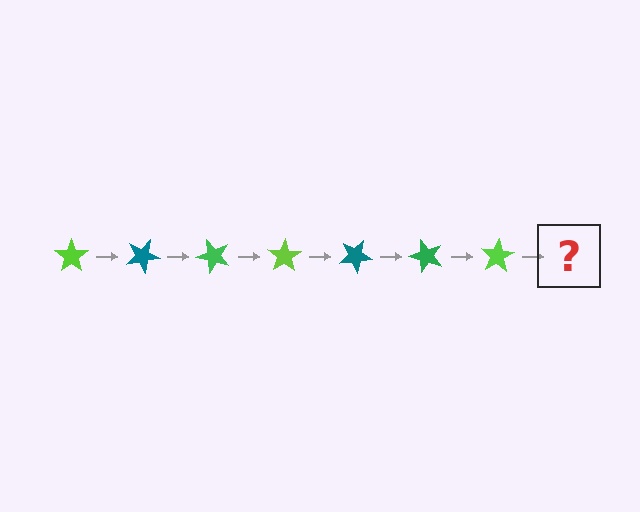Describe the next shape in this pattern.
It should be a teal star, rotated 175 degrees from the start.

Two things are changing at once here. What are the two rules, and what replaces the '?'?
The two rules are that it rotates 25 degrees each step and the color cycles through lime, teal, and green. The '?' should be a teal star, rotated 175 degrees from the start.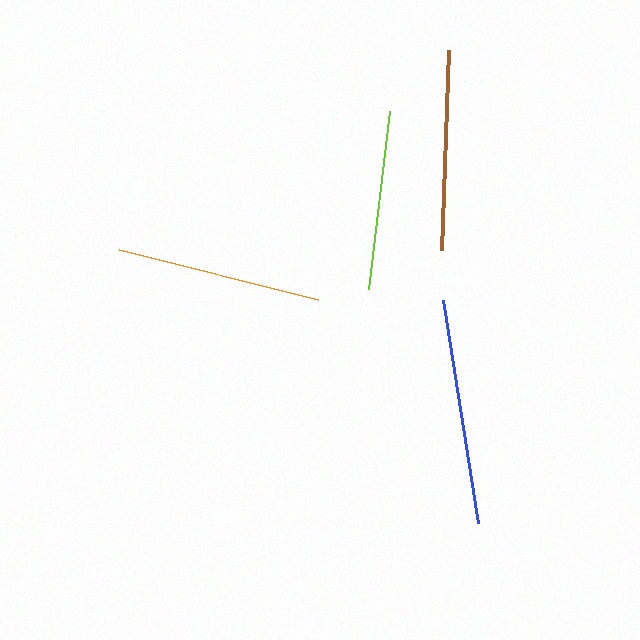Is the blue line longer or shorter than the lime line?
The blue line is longer than the lime line.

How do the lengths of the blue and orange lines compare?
The blue and orange lines are approximately the same length.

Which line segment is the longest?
The blue line is the longest at approximately 225 pixels.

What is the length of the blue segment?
The blue segment is approximately 225 pixels long.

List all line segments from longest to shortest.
From longest to shortest: blue, orange, brown, lime.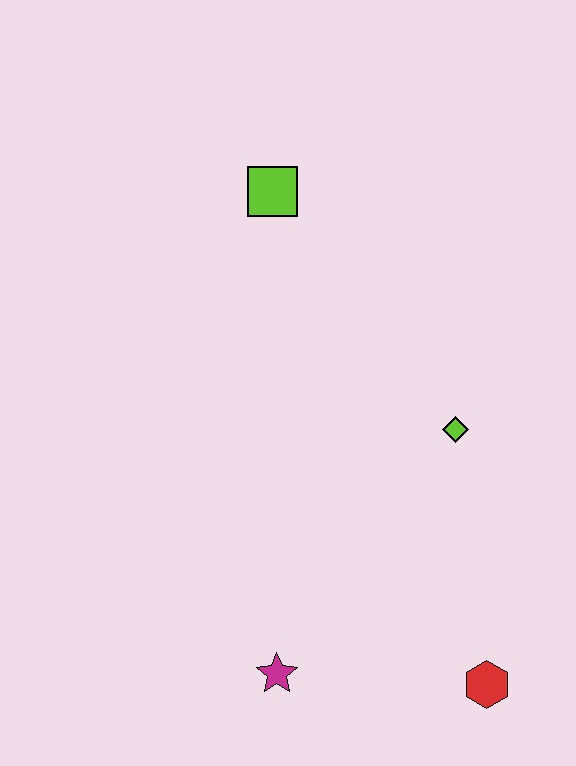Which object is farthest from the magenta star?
The lime square is farthest from the magenta star.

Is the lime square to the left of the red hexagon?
Yes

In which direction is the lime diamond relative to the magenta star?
The lime diamond is above the magenta star.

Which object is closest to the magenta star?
The red hexagon is closest to the magenta star.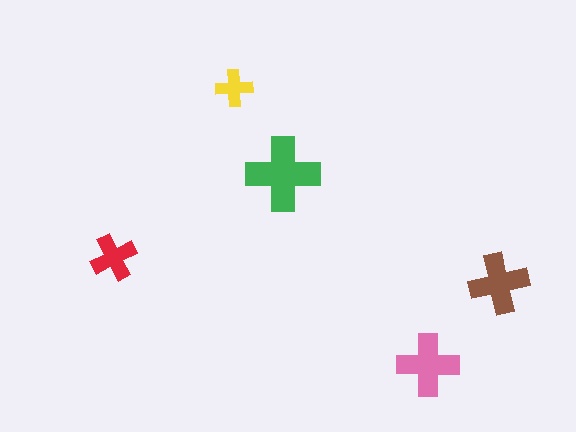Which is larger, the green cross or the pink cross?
The green one.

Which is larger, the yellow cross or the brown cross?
The brown one.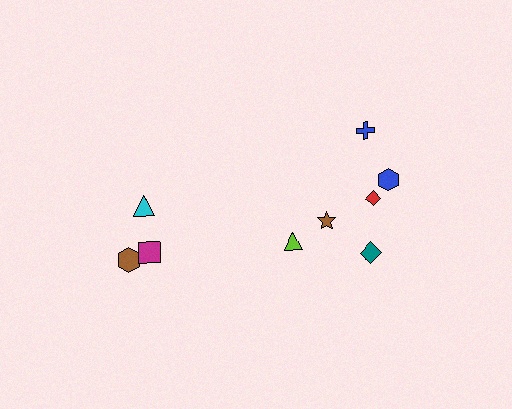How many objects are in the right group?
There are 6 objects.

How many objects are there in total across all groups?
There are 9 objects.